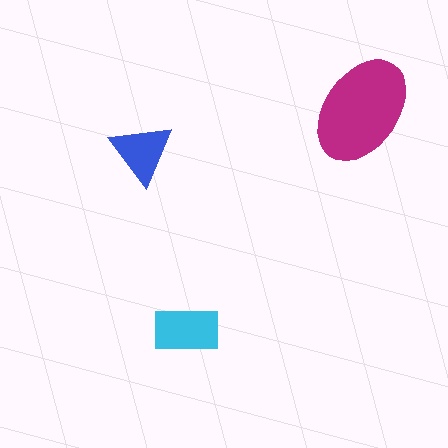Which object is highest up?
The magenta ellipse is topmost.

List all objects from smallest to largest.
The blue triangle, the cyan rectangle, the magenta ellipse.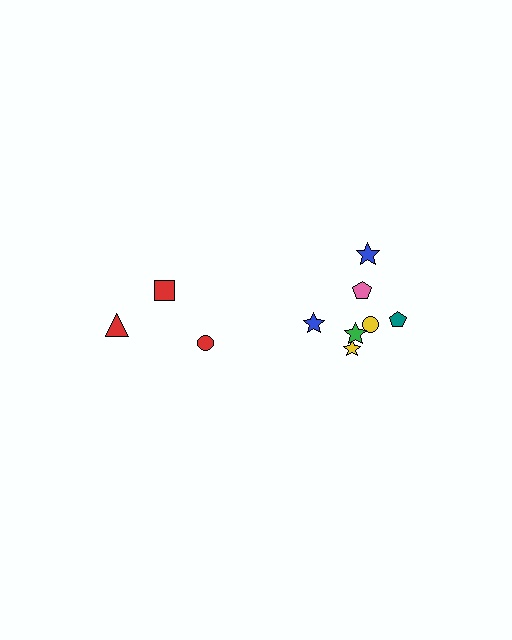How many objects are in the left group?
There are 3 objects.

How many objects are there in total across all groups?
There are 10 objects.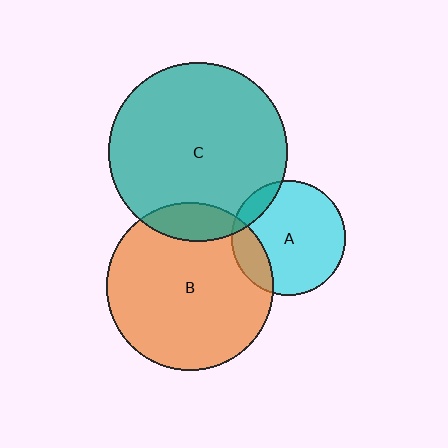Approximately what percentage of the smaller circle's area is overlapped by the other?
Approximately 20%.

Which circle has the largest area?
Circle C (teal).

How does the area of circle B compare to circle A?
Approximately 2.1 times.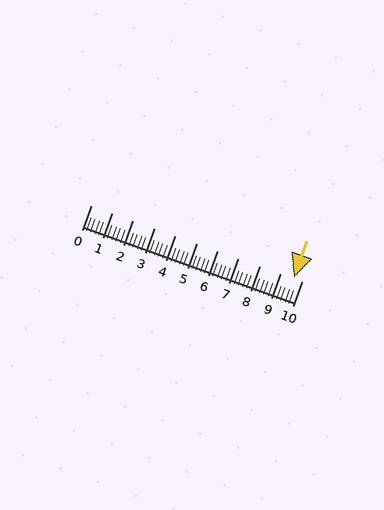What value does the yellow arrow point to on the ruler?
The yellow arrow points to approximately 9.6.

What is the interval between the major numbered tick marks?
The major tick marks are spaced 1 units apart.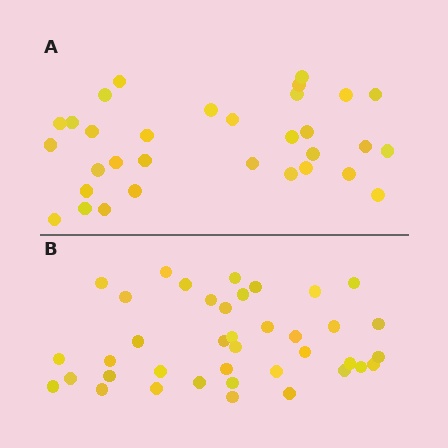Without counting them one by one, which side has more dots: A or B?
Region B (the bottom region) has more dots.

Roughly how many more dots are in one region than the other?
Region B has roughly 8 or so more dots than region A.